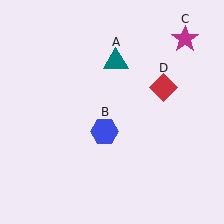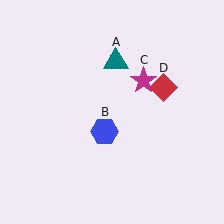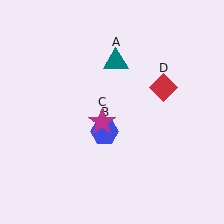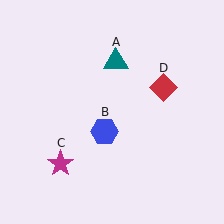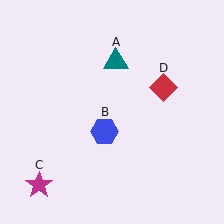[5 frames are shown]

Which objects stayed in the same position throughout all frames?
Teal triangle (object A) and blue hexagon (object B) and red diamond (object D) remained stationary.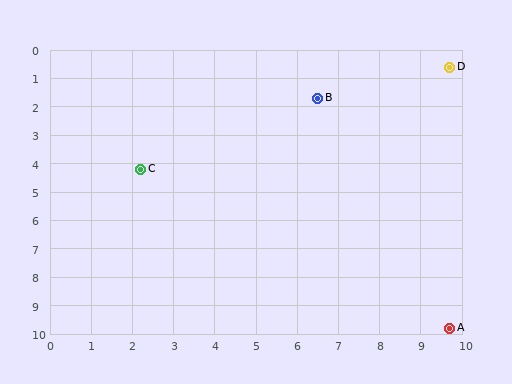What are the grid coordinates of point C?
Point C is at approximately (2.2, 4.2).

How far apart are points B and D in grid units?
Points B and D are about 3.4 grid units apart.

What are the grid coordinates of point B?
Point B is at approximately (6.5, 1.7).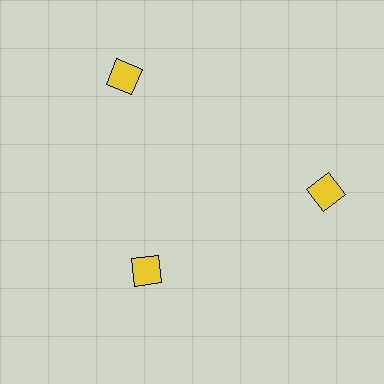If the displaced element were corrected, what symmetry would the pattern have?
It would have 3-fold rotational symmetry — the pattern would map onto itself every 120 degrees.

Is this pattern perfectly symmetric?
No. The 3 yellow squares are arranged in a ring, but one element near the 7 o'clock position is pulled inward toward the center, breaking the 3-fold rotational symmetry.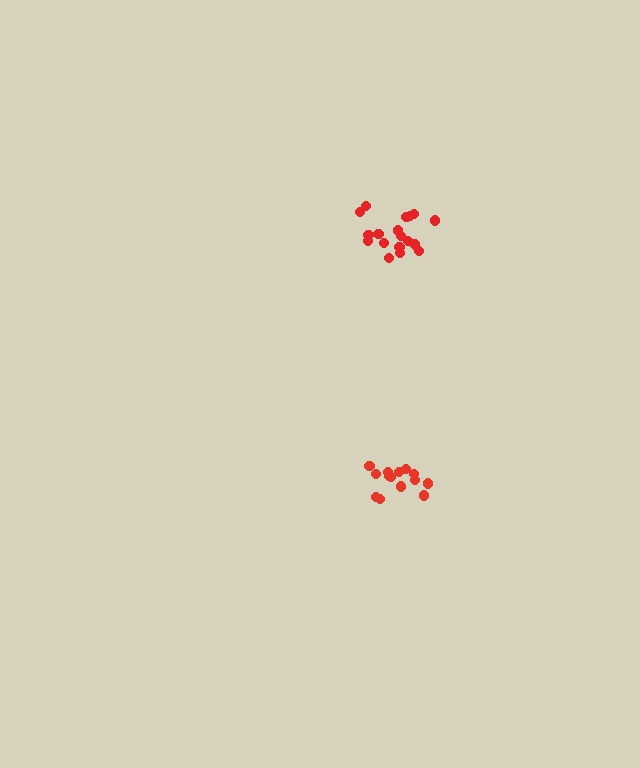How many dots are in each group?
Group 1: 14 dots, Group 2: 18 dots (32 total).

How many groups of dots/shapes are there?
There are 2 groups.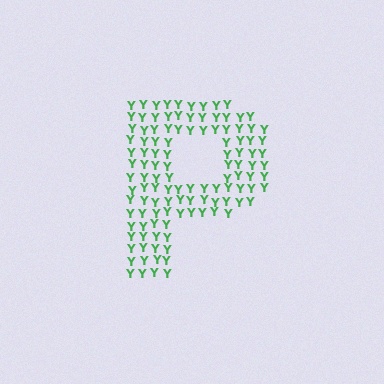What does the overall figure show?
The overall figure shows the letter P.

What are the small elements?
The small elements are letter Y's.